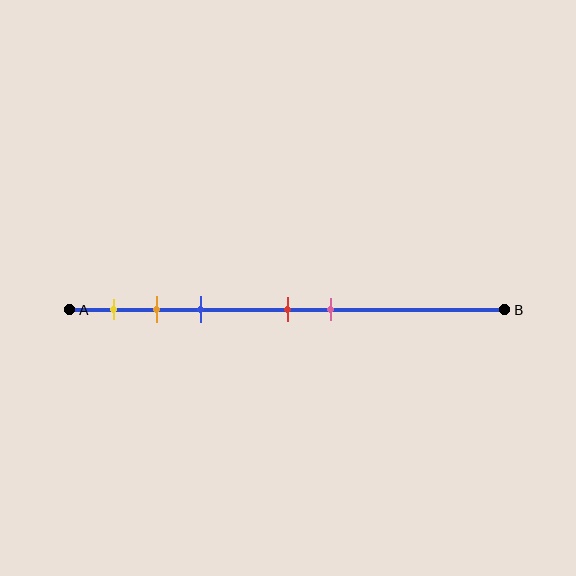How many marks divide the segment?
There are 5 marks dividing the segment.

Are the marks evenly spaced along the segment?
No, the marks are not evenly spaced.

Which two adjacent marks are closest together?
The orange and blue marks are the closest adjacent pair.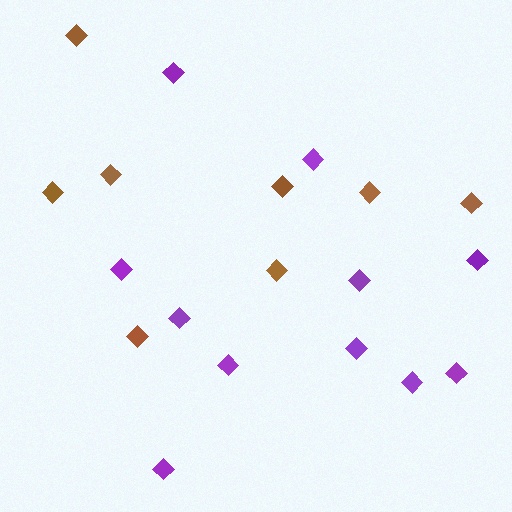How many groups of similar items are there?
There are 2 groups: one group of brown diamonds (8) and one group of purple diamonds (11).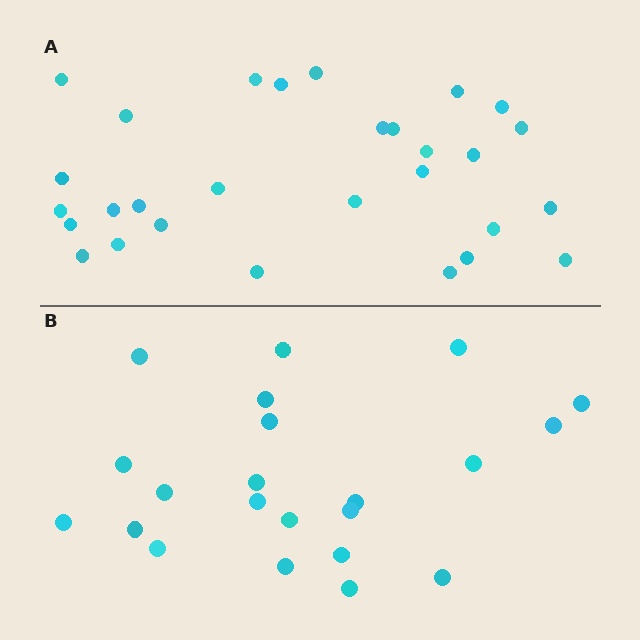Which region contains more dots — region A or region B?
Region A (the top region) has more dots.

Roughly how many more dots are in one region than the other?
Region A has roughly 8 or so more dots than region B.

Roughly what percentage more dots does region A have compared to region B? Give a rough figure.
About 30% more.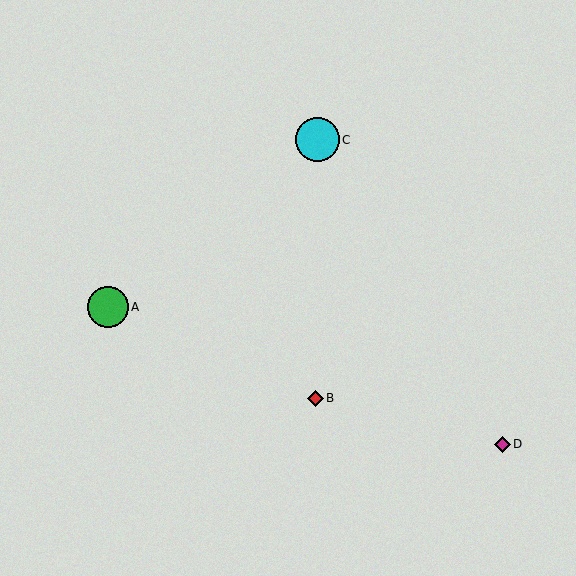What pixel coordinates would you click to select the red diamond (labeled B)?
Click at (315, 398) to select the red diamond B.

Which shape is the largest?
The cyan circle (labeled C) is the largest.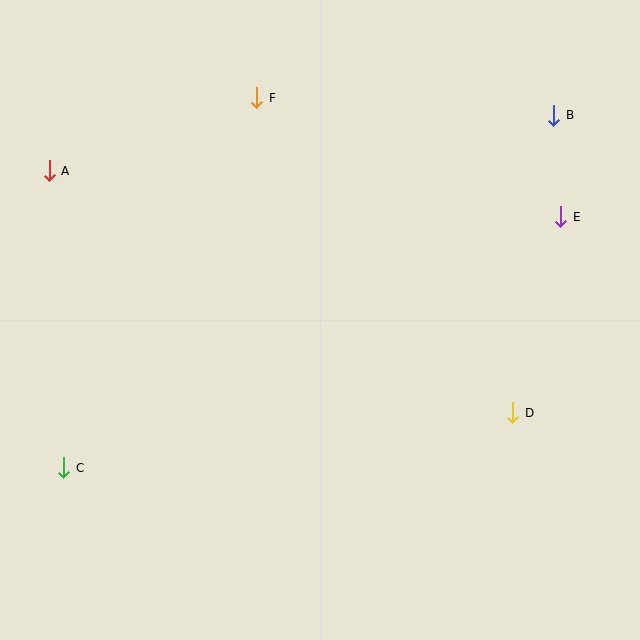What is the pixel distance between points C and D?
The distance between C and D is 452 pixels.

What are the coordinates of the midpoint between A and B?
The midpoint between A and B is at (302, 143).